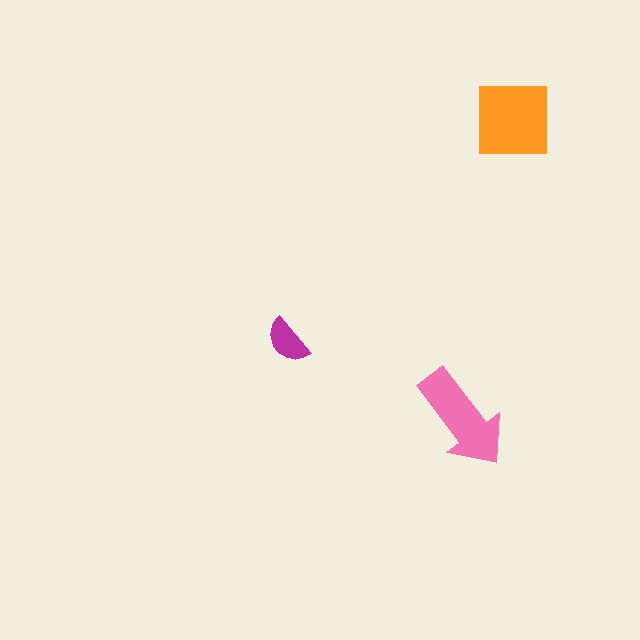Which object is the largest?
The orange square.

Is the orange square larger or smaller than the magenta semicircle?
Larger.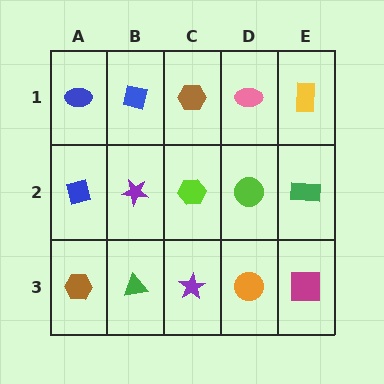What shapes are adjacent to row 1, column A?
A blue diamond (row 2, column A), a blue square (row 1, column B).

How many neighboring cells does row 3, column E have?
2.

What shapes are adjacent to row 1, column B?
A purple star (row 2, column B), a blue ellipse (row 1, column A), a brown hexagon (row 1, column C).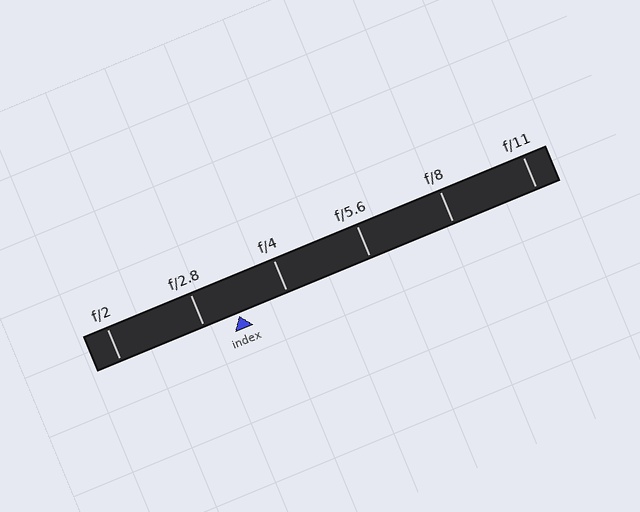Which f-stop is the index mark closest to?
The index mark is closest to f/2.8.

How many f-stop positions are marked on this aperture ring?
There are 6 f-stop positions marked.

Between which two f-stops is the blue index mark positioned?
The index mark is between f/2.8 and f/4.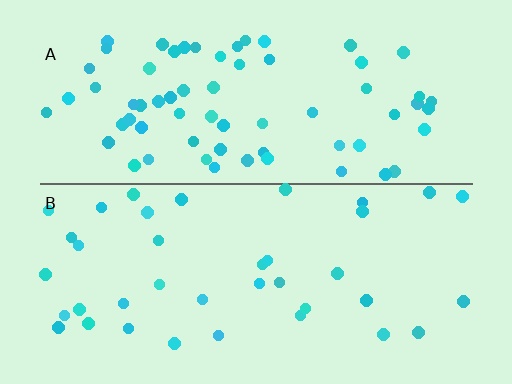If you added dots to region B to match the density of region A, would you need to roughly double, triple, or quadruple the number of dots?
Approximately double.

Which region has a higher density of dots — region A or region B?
A (the top).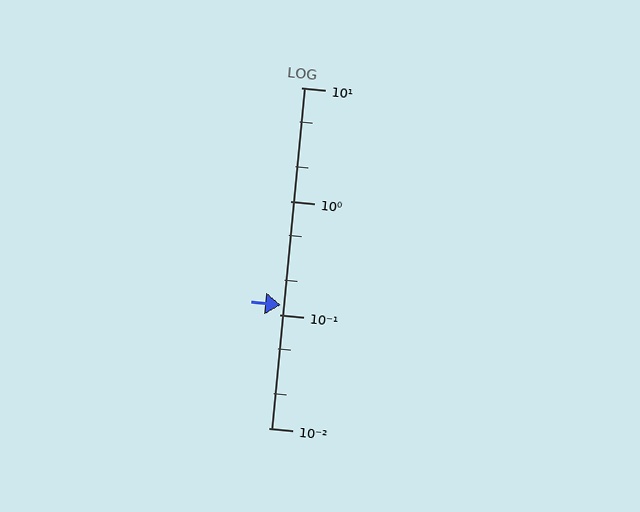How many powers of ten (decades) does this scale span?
The scale spans 3 decades, from 0.01 to 10.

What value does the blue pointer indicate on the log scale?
The pointer indicates approximately 0.12.